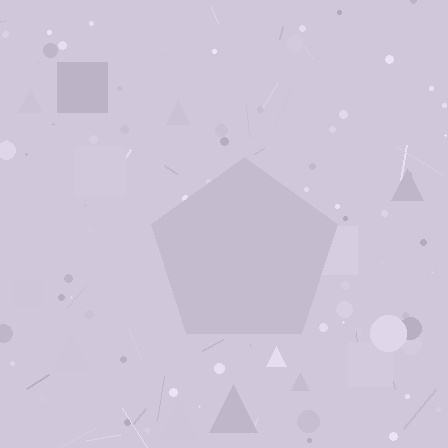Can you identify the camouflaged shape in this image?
The camouflaged shape is a pentagon.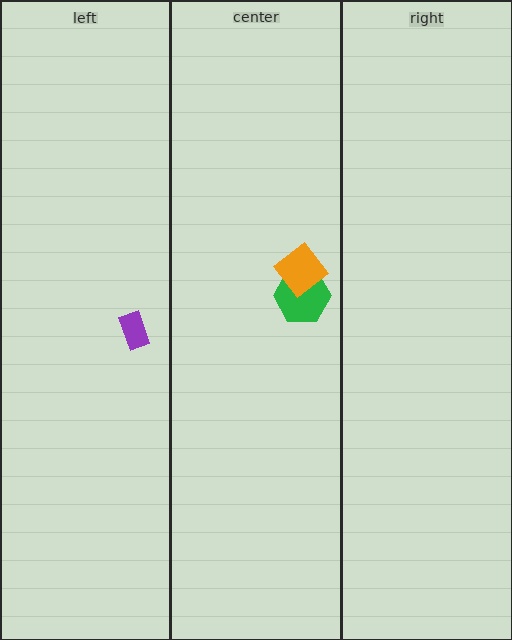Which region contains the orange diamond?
The center region.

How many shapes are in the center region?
2.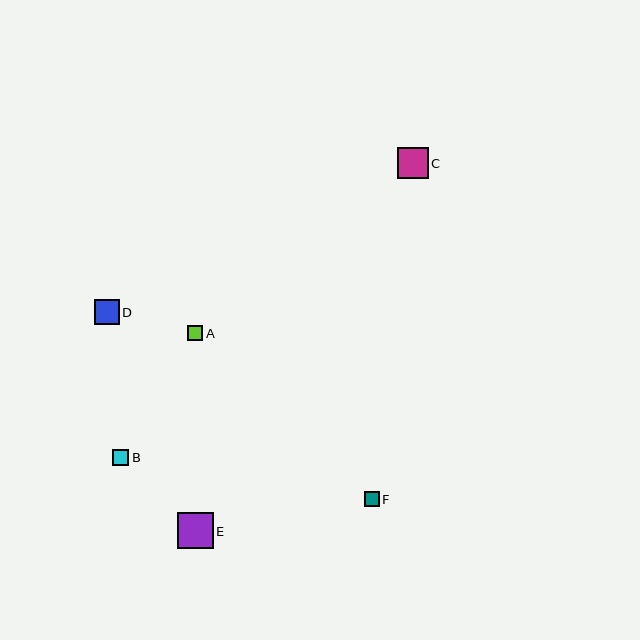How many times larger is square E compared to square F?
Square E is approximately 2.4 times the size of square F.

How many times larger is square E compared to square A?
Square E is approximately 2.3 times the size of square A.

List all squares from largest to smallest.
From largest to smallest: E, C, D, B, A, F.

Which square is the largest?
Square E is the largest with a size of approximately 36 pixels.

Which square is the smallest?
Square F is the smallest with a size of approximately 15 pixels.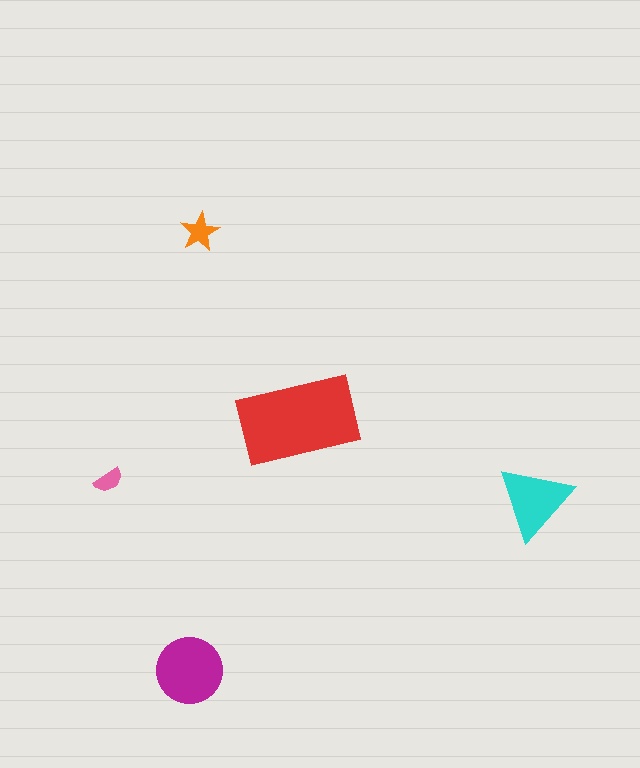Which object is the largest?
The red rectangle.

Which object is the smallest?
The pink semicircle.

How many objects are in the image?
There are 5 objects in the image.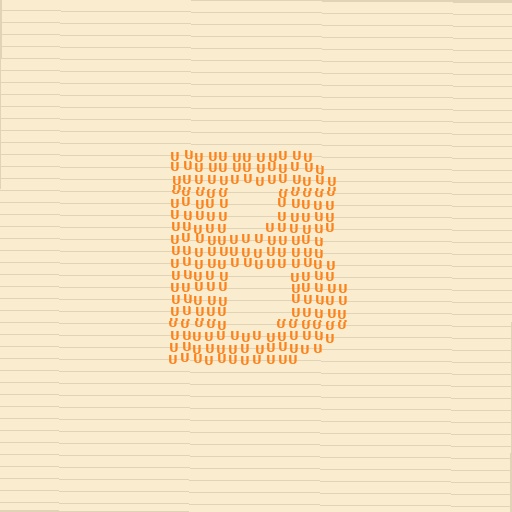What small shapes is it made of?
It is made of small letter U's.